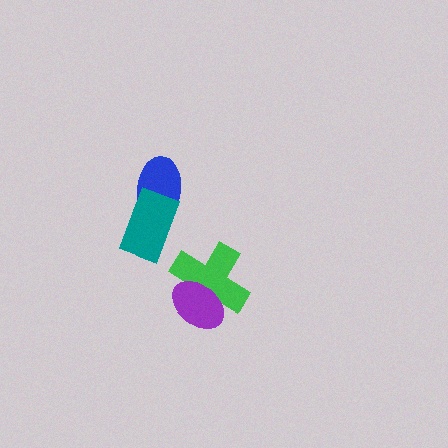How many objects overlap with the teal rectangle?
1 object overlaps with the teal rectangle.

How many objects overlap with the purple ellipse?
1 object overlaps with the purple ellipse.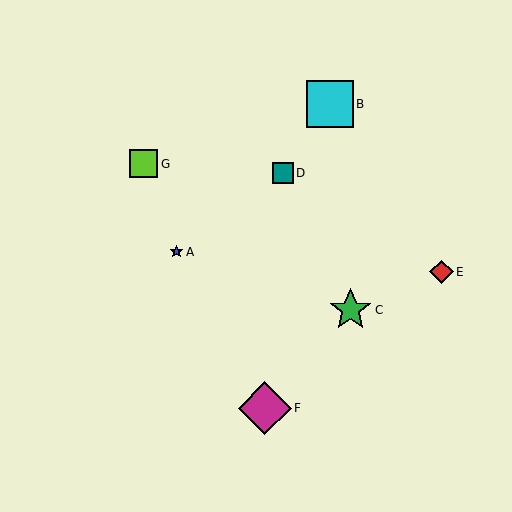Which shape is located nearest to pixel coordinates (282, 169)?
The teal square (labeled D) at (283, 173) is nearest to that location.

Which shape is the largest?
The magenta diamond (labeled F) is the largest.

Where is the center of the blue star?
The center of the blue star is at (176, 252).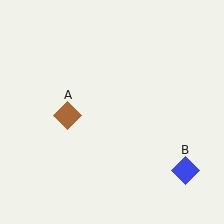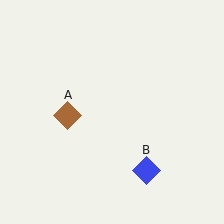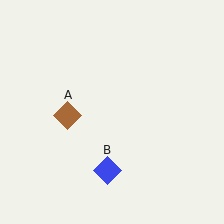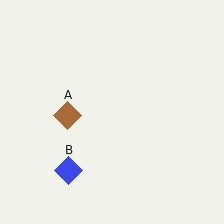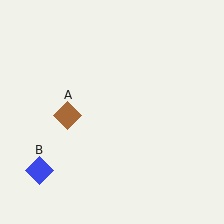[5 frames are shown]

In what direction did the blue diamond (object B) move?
The blue diamond (object B) moved left.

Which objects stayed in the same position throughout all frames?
Brown diamond (object A) remained stationary.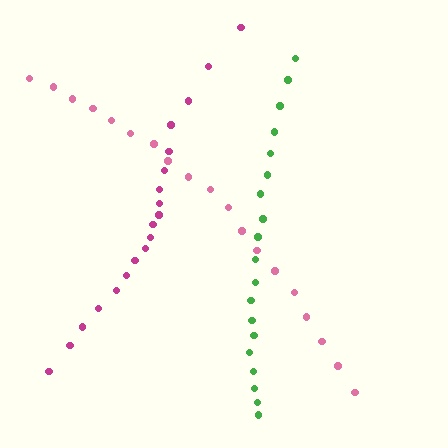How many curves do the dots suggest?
There are 3 distinct paths.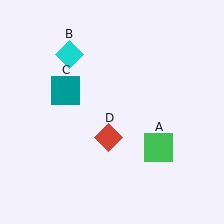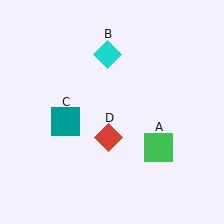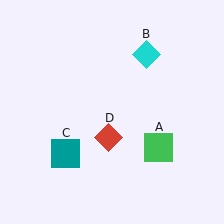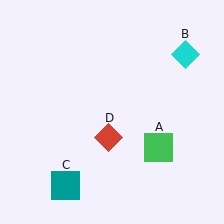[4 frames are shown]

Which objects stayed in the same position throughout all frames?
Green square (object A) and red diamond (object D) remained stationary.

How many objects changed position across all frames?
2 objects changed position: cyan diamond (object B), teal square (object C).